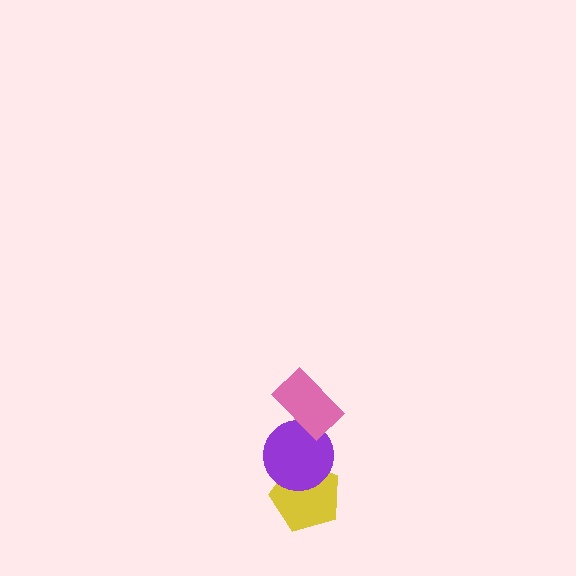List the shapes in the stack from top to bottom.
From top to bottom: the pink rectangle, the purple circle, the yellow pentagon.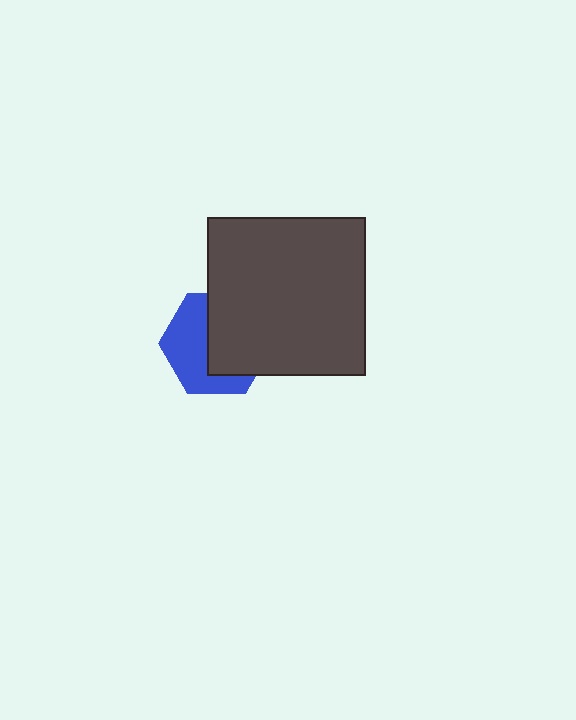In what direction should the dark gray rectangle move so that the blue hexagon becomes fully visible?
The dark gray rectangle should move toward the upper-right. That is the shortest direction to clear the overlap and leave the blue hexagon fully visible.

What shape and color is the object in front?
The object in front is a dark gray rectangle.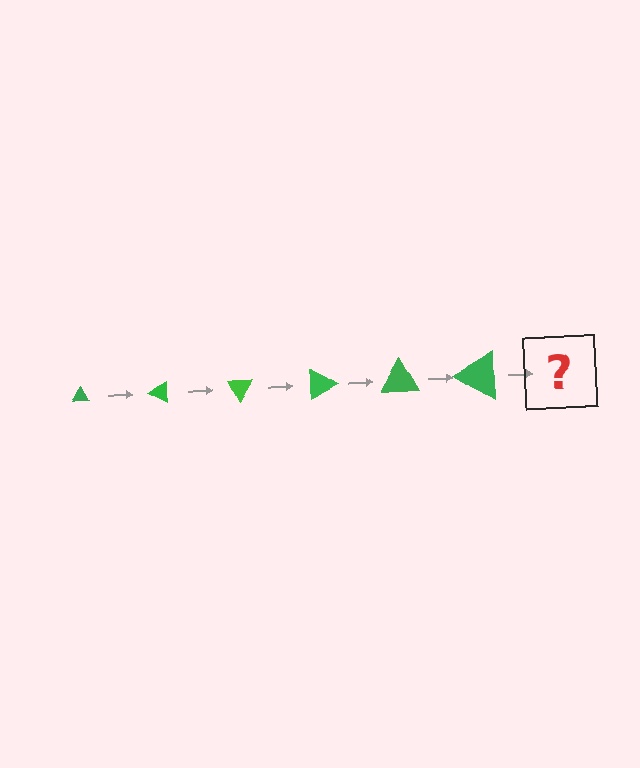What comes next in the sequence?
The next element should be a triangle, larger than the previous one and rotated 180 degrees from the start.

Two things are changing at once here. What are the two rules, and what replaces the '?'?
The two rules are that the triangle grows larger each step and it rotates 30 degrees each step. The '?' should be a triangle, larger than the previous one and rotated 180 degrees from the start.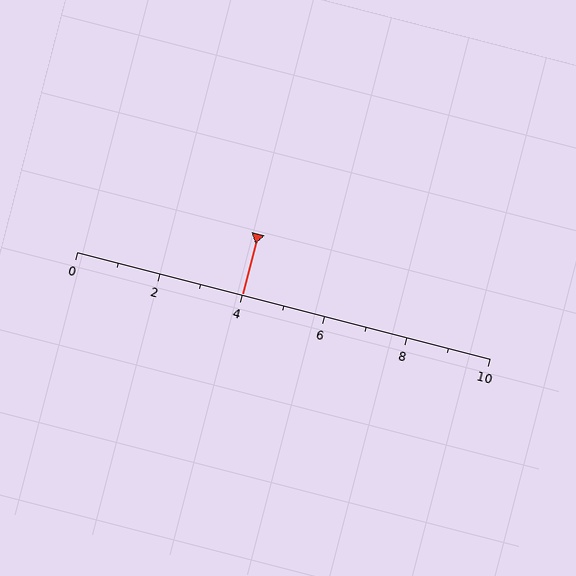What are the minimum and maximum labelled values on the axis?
The axis runs from 0 to 10.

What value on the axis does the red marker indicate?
The marker indicates approximately 4.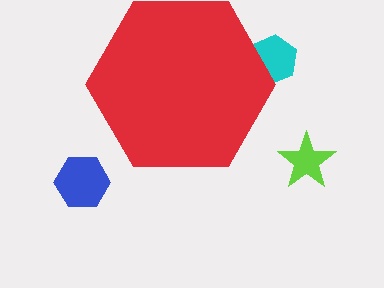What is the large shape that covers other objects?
A red hexagon.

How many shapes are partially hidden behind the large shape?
1 shape is partially hidden.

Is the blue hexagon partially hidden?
No, the blue hexagon is fully visible.